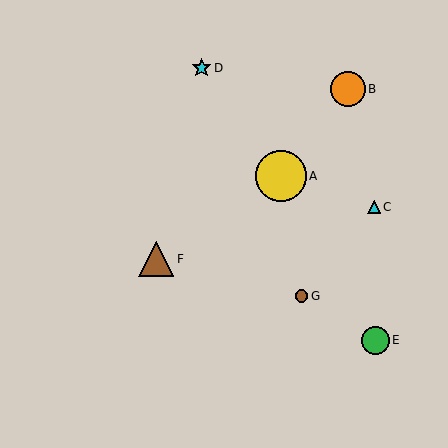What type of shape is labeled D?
Shape D is a cyan star.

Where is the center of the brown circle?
The center of the brown circle is at (301, 296).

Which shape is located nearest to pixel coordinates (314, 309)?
The brown circle (labeled G) at (301, 296) is nearest to that location.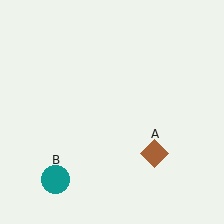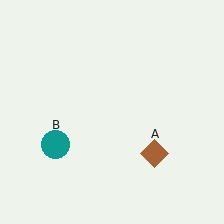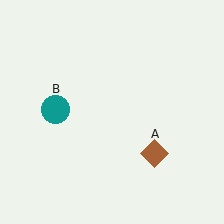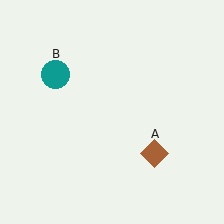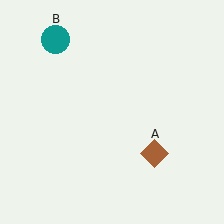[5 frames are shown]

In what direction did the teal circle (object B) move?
The teal circle (object B) moved up.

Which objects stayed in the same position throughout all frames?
Brown diamond (object A) remained stationary.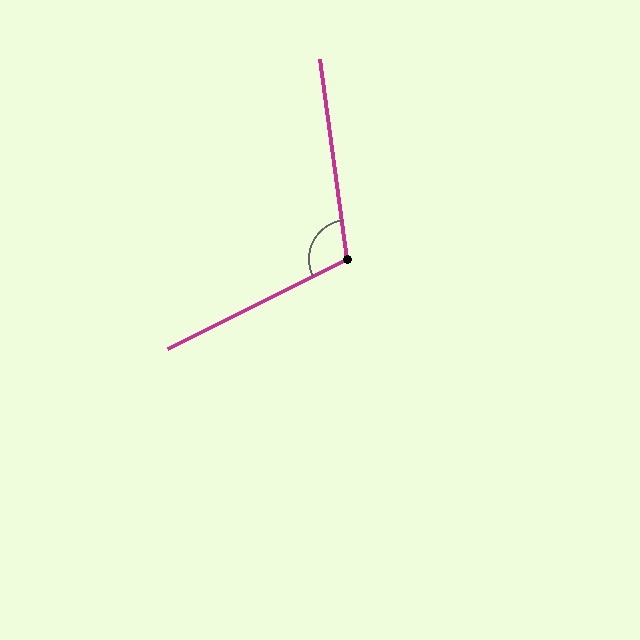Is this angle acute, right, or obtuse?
It is obtuse.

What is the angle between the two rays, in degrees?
Approximately 109 degrees.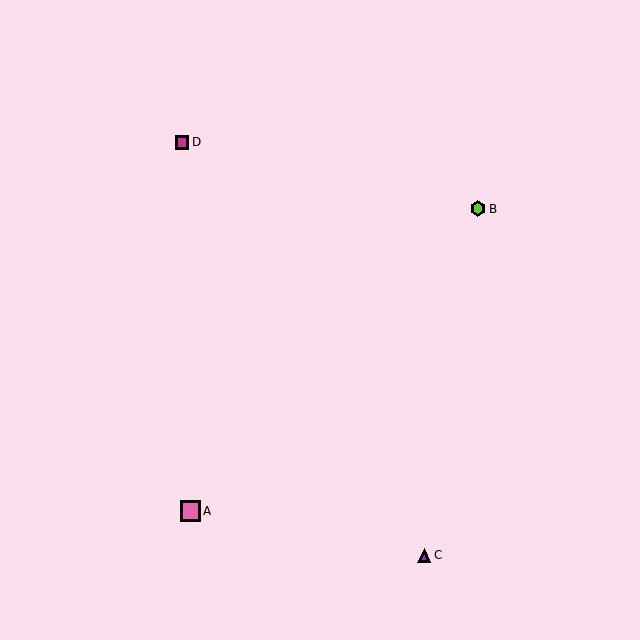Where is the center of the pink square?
The center of the pink square is at (190, 511).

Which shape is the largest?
The pink square (labeled A) is the largest.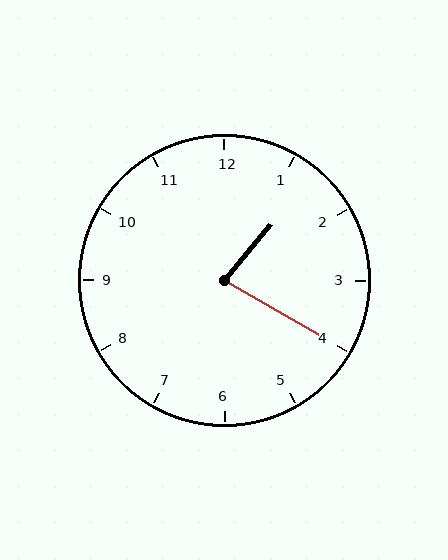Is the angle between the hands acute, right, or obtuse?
It is acute.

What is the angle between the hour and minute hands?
Approximately 80 degrees.